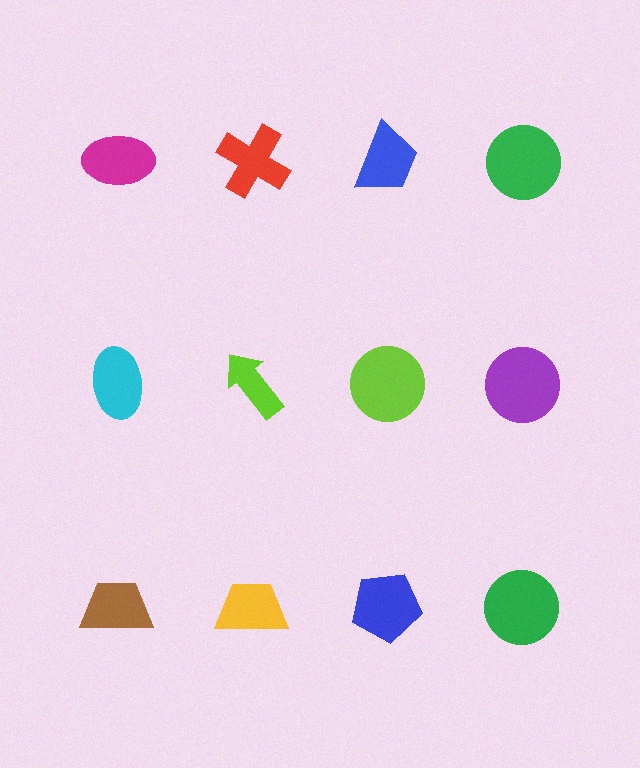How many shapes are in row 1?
4 shapes.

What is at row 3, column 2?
A yellow trapezoid.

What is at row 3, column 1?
A brown trapezoid.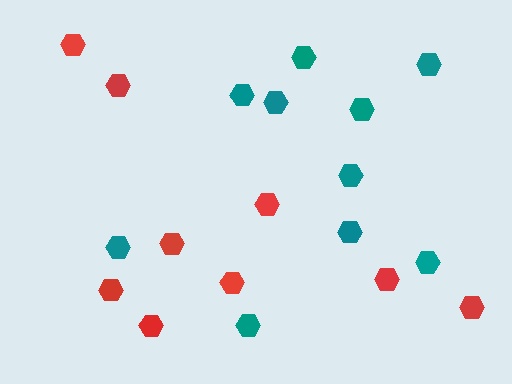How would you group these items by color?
There are 2 groups: one group of teal hexagons (10) and one group of red hexagons (9).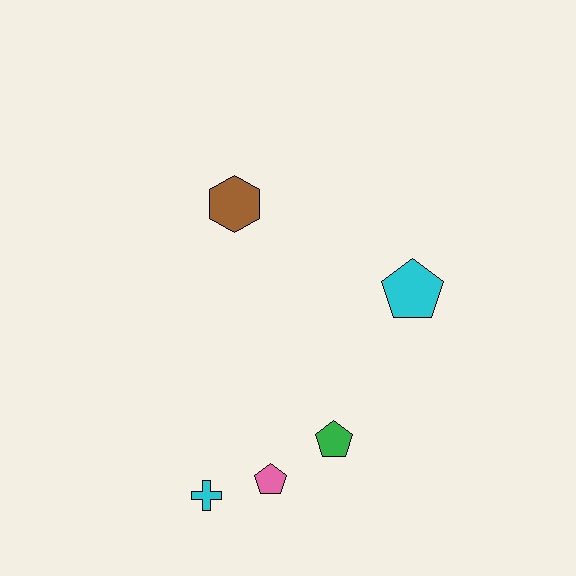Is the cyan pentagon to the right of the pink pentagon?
Yes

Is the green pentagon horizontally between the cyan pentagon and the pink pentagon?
Yes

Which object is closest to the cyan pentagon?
The green pentagon is closest to the cyan pentagon.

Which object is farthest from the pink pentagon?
The brown hexagon is farthest from the pink pentagon.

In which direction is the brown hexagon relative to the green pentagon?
The brown hexagon is above the green pentagon.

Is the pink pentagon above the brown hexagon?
No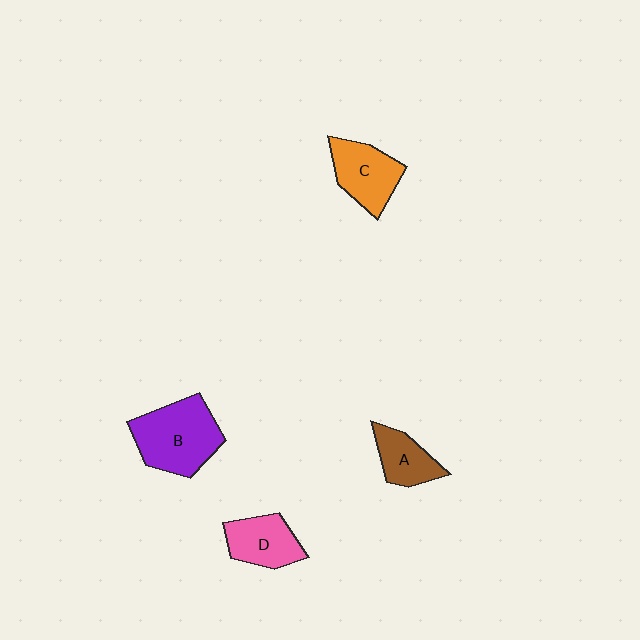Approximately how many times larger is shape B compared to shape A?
Approximately 1.9 times.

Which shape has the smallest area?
Shape A (brown).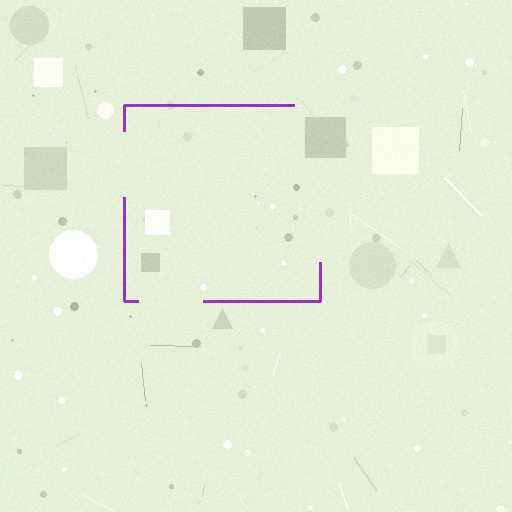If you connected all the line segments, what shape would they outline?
They would outline a square.